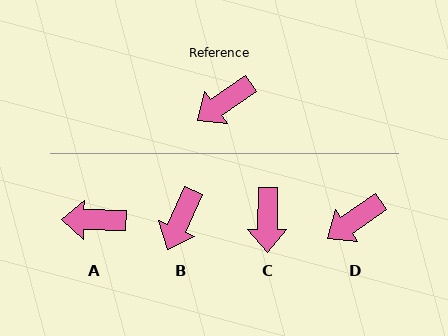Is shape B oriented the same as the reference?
No, it is off by about 31 degrees.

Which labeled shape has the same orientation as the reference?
D.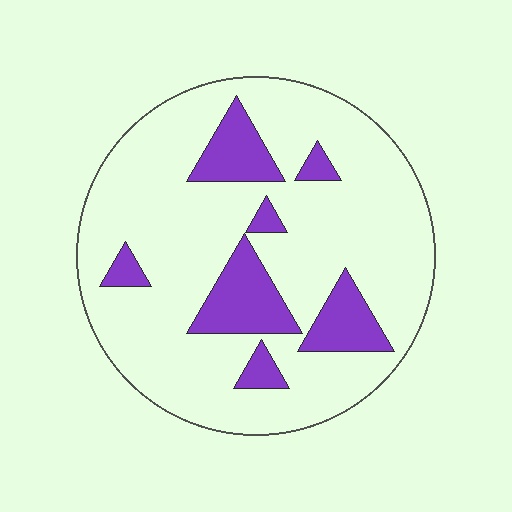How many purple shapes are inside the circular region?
7.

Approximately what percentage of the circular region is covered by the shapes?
Approximately 20%.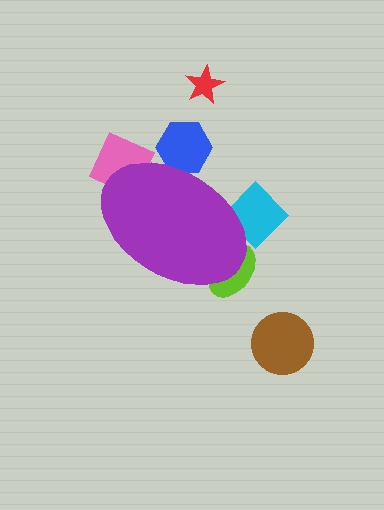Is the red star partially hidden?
No, the red star is fully visible.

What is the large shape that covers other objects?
A purple ellipse.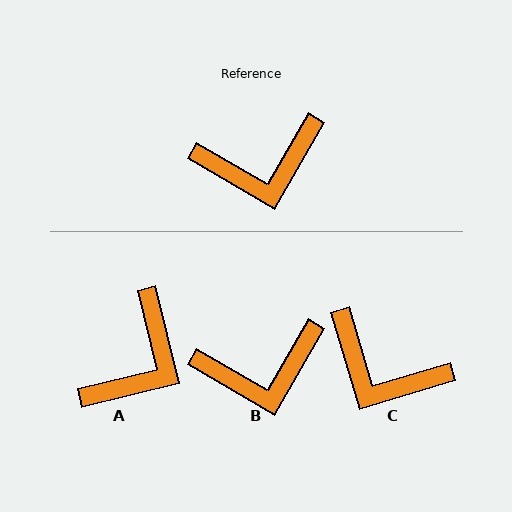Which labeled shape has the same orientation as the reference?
B.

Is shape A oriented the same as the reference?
No, it is off by about 44 degrees.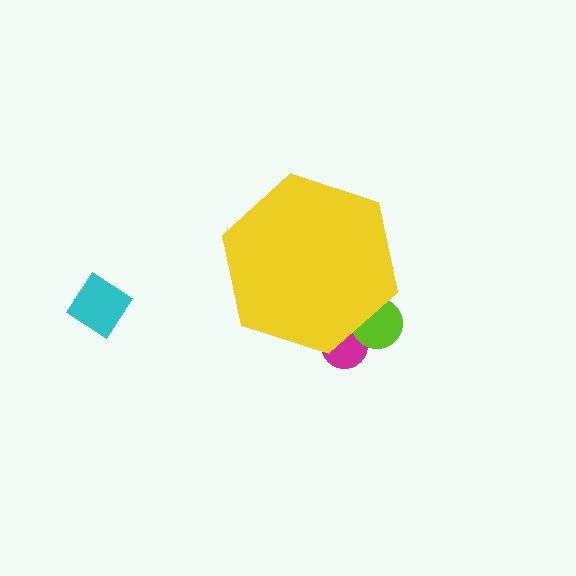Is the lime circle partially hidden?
Yes, the lime circle is partially hidden behind the yellow hexagon.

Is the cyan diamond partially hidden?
No, the cyan diamond is fully visible.